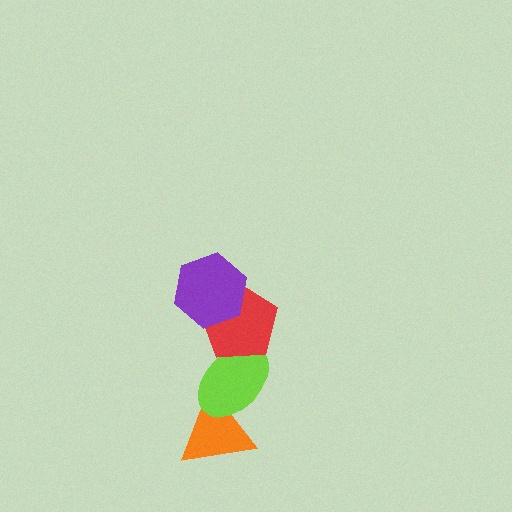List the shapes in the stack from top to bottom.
From top to bottom: the purple hexagon, the red pentagon, the lime ellipse, the orange triangle.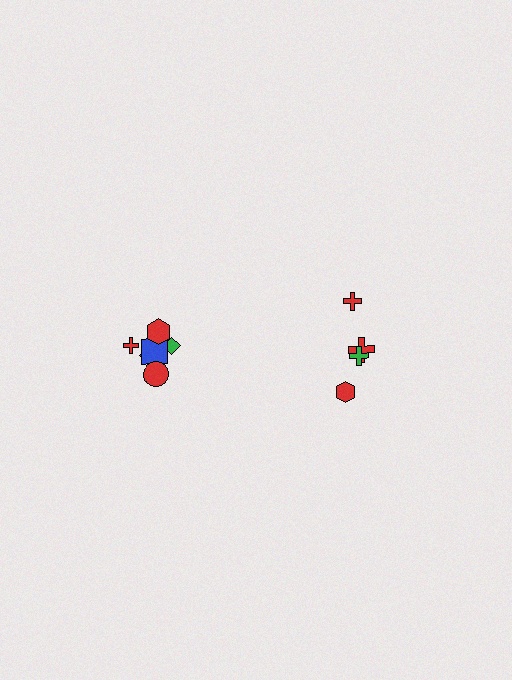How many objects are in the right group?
There are 4 objects.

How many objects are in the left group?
There are 6 objects.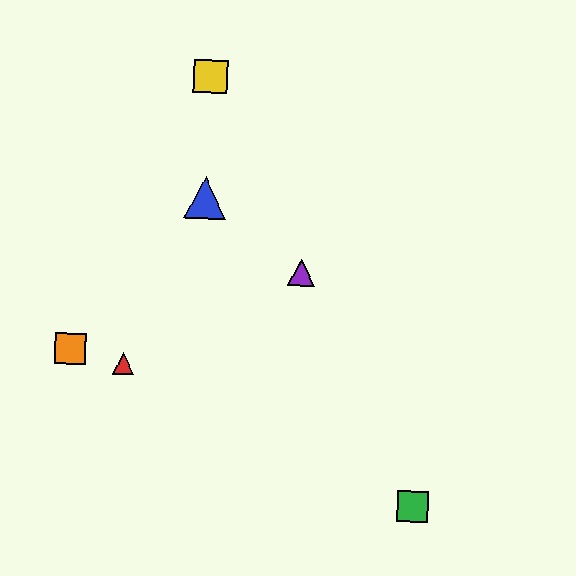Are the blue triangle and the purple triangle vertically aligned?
No, the blue triangle is at x≈206 and the purple triangle is at x≈302.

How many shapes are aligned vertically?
2 shapes (the blue triangle, the yellow square) are aligned vertically.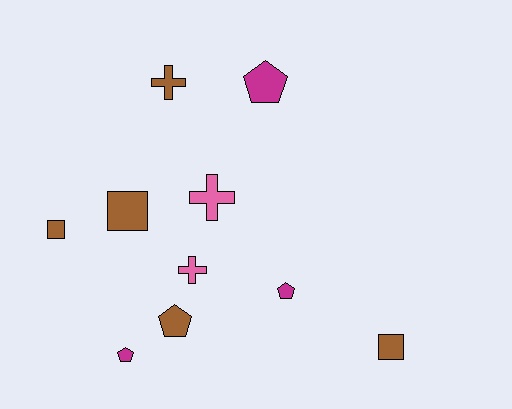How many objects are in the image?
There are 10 objects.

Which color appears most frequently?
Brown, with 5 objects.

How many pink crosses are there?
There are 2 pink crosses.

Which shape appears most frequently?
Pentagon, with 4 objects.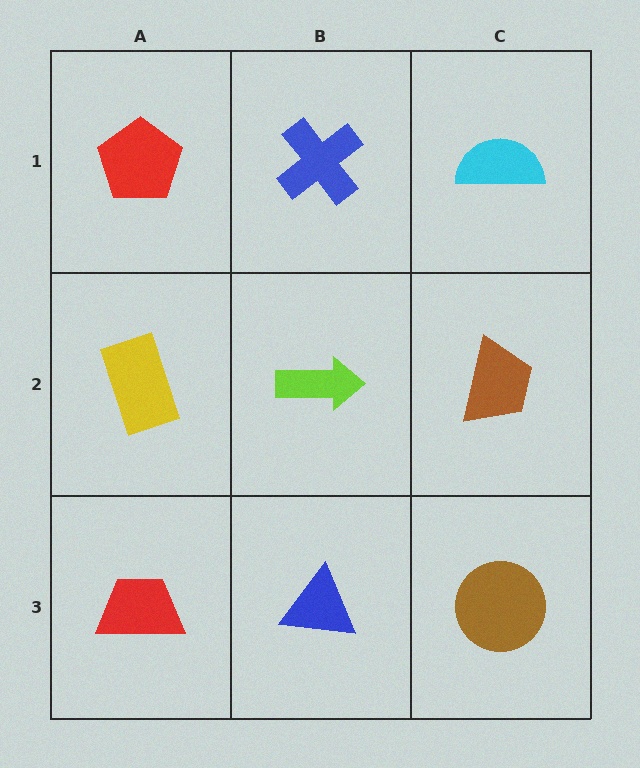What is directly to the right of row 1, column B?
A cyan semicircle.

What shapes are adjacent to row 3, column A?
A yellow rectangle (row 2, column A), a blue triangle (row 3, column B).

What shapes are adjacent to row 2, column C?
A cyan semicircle (row 1, column C), a brown circle (row 3, column C), a lime arrow (row 2, column B).